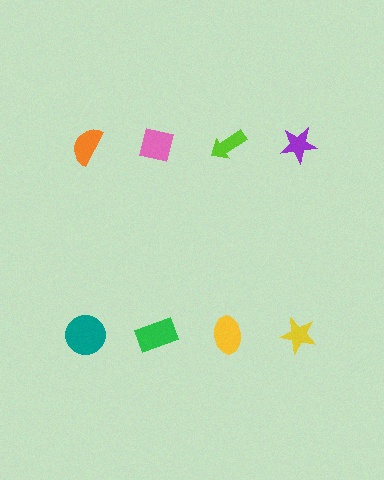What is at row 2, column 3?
A yellow ellipse.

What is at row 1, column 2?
A pink square.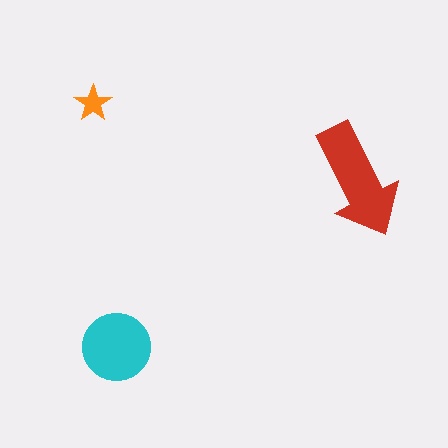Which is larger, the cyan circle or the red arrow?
The red arrow.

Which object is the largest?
The red arrow.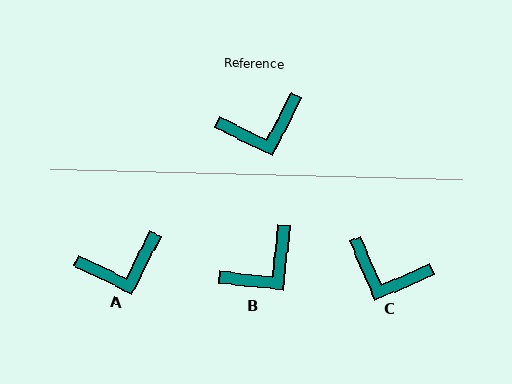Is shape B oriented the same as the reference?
No, it is off by about 20 degrees.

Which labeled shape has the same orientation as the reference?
A.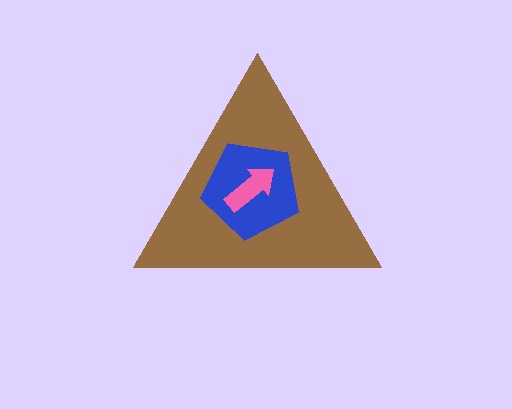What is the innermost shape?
The pink arrow.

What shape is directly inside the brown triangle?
The blue pentagon.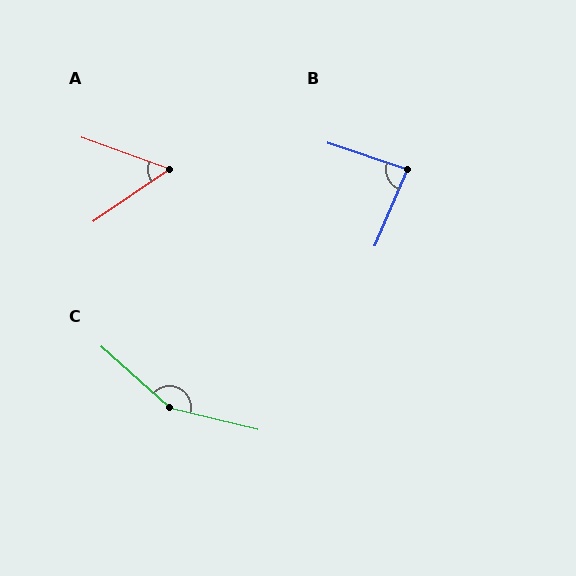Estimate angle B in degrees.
Approximately 85 degrees.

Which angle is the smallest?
A, at approximately 54 degrees.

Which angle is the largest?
C, at approximately 151 degrees.